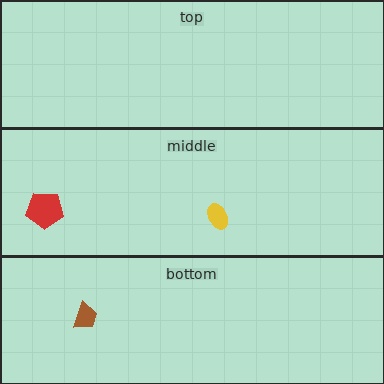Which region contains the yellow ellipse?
The middle region.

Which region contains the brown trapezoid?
The bottom region.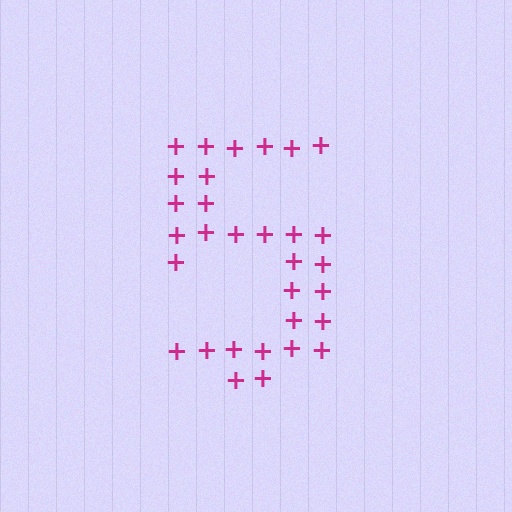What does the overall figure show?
The overall figure shows the digit 5.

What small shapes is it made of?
It is made of small plus signs.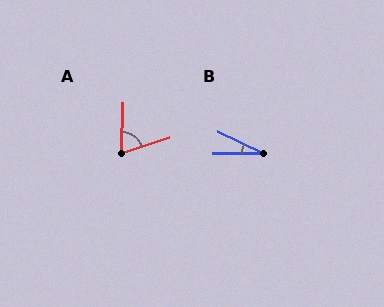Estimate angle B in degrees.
Approximately 26 degrees.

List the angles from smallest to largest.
B (26°), A (69°).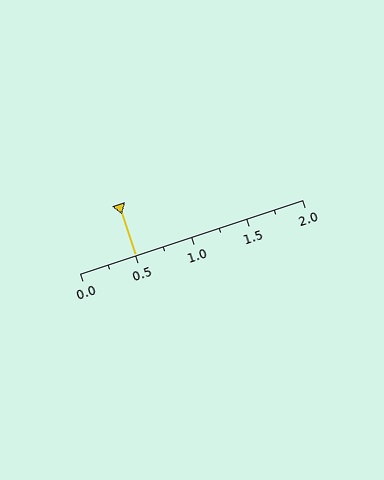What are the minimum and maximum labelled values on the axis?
The axis runs from 0.0 to 2.0.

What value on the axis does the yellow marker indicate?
The marker indicates approximately 0.5.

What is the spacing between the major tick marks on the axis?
The major ticks are spaced 0.5 apart.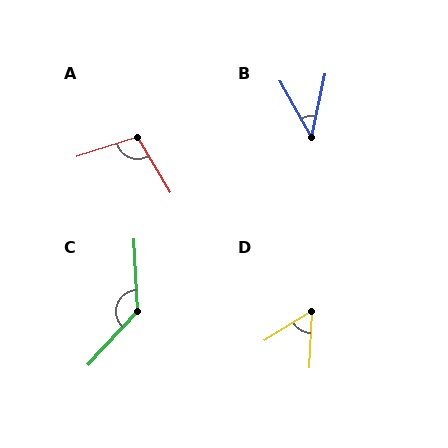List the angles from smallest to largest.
B (41°), D (56°), A (103°), C (135°).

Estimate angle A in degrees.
Approximately 103 degrees.